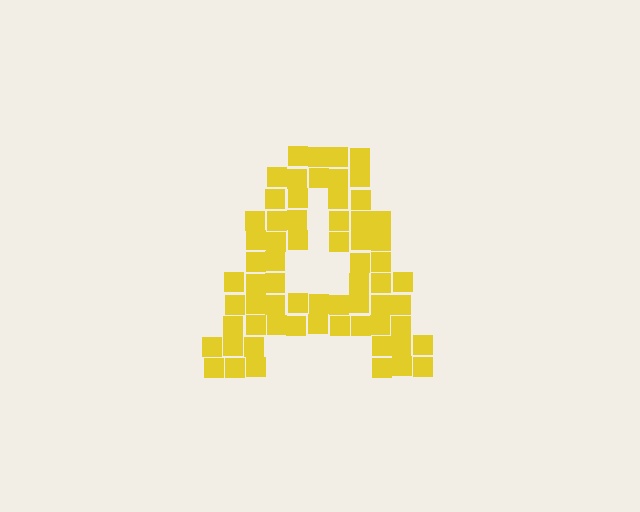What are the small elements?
The small elements are squares.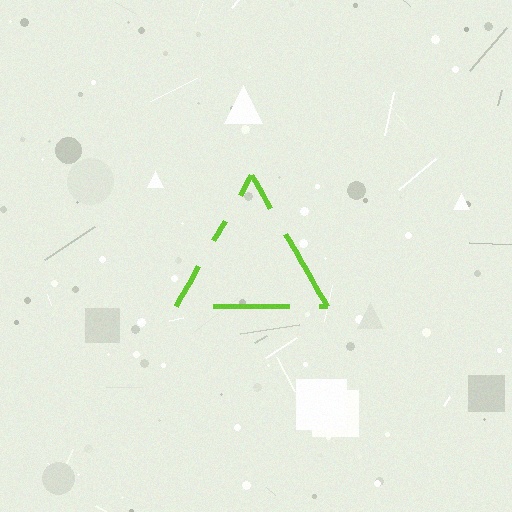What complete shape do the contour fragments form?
The contour fragments form a triangle.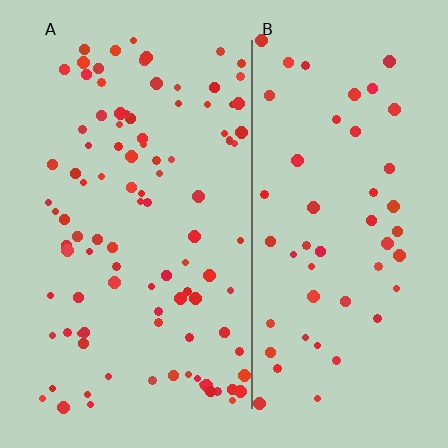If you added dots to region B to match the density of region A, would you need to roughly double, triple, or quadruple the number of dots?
Approximately double.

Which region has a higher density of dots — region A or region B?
A (the left).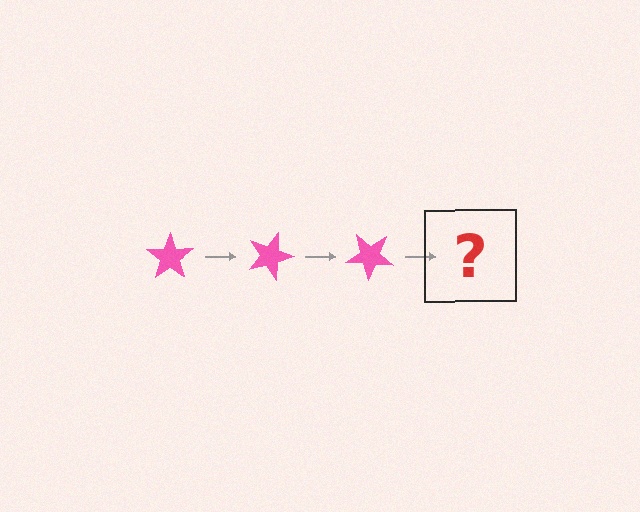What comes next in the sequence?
The next element should be a pink star rotated 60 degrees.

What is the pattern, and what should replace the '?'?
The pattern is that the star rotates 20 degrees each step. The '?' should be a pink star rotated 60 degrees.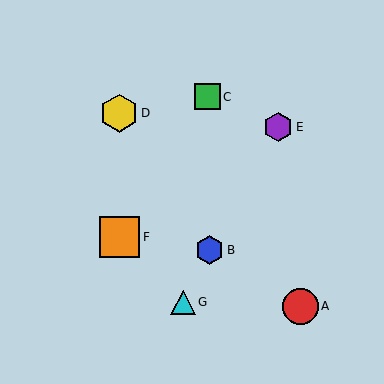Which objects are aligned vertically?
Objects D, F are aligned vertically.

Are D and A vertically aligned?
No, D is at x≈119 and A is at x≈300.